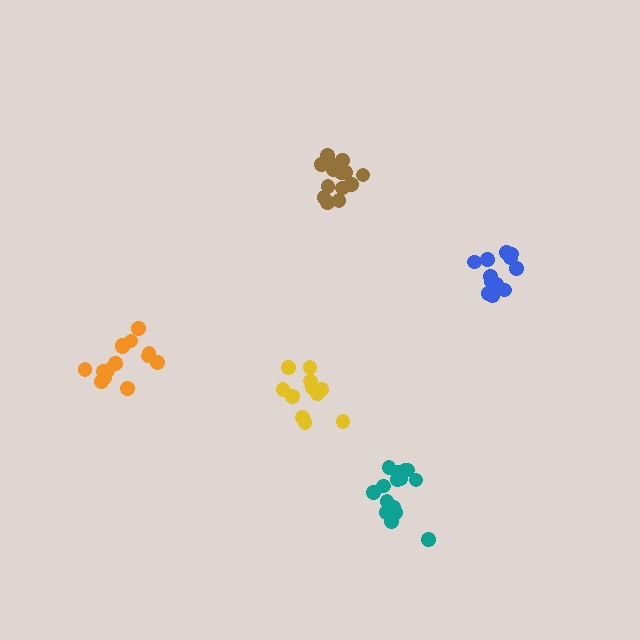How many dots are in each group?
Group 1: 15 dots, Group 2: 11 dots, Group 3: 12 dots, Group 4: 14 dots, Group 5: 15 dots (67 total).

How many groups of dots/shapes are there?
There are 5 groups.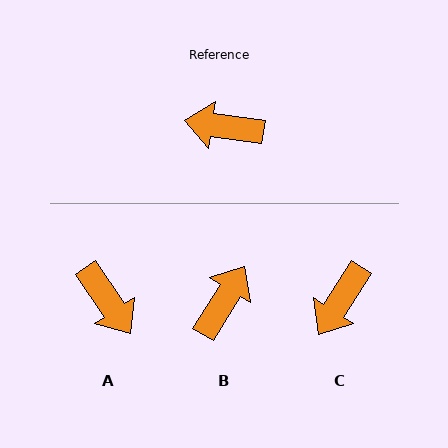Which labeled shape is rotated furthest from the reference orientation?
A, about 132 degrees away.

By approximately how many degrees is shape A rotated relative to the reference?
Approximately 132 degrees counter-clockwise.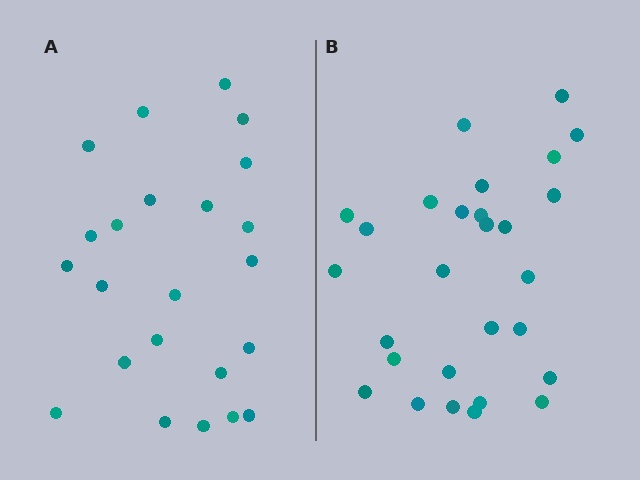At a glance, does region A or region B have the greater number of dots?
Region B (the right region) has more dots.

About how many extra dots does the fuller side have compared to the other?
Region B has about 5 more dots than region A.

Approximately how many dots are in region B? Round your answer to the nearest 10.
About 30 dots. (The exact count is 28, which rounds to 30.)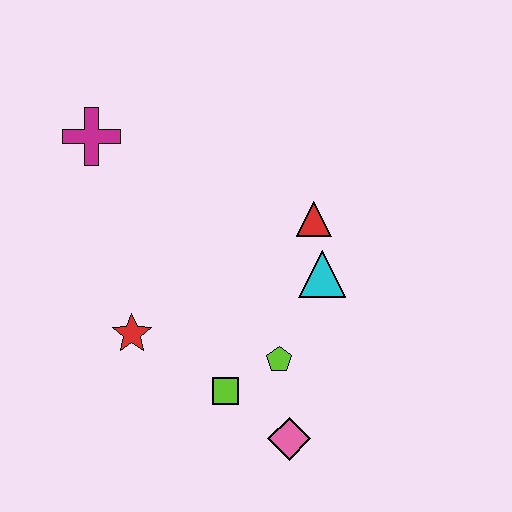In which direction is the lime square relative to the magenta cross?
The lime square is below the magenta cross.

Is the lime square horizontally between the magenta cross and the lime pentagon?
Yes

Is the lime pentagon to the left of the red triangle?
Yes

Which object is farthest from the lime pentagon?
The magenta cross is farthest from the lime pentagon.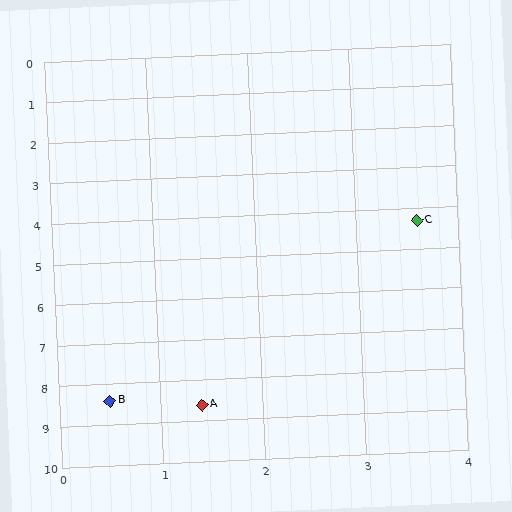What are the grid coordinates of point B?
Point B is at approximately (0.5, 8.4).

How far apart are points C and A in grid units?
Points C and A are about 4.8 grid units apart.